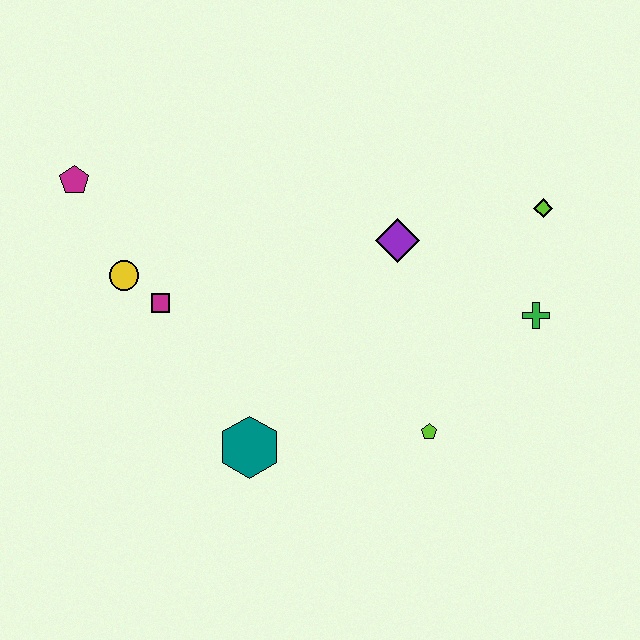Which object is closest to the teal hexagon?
The magenta square is closest to the teal hexagon.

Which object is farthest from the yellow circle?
The lime diamond is farthest from the yellow circle.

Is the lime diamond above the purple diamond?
Yes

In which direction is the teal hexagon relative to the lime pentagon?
The teal hexagon is to the left of the lime pentagon.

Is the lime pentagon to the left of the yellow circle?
No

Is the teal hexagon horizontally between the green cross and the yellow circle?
Yes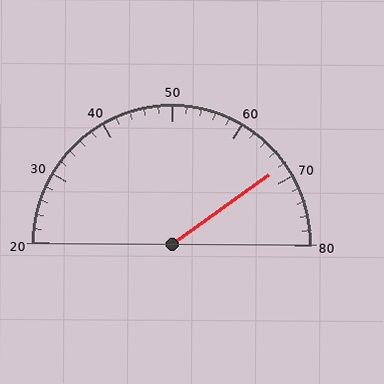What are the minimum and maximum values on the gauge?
The gauge ranges from 20 to 80.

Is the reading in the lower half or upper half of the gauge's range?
The reading is in the upper half of the range (20 to 80).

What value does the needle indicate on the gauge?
The needle indicates approximately 68.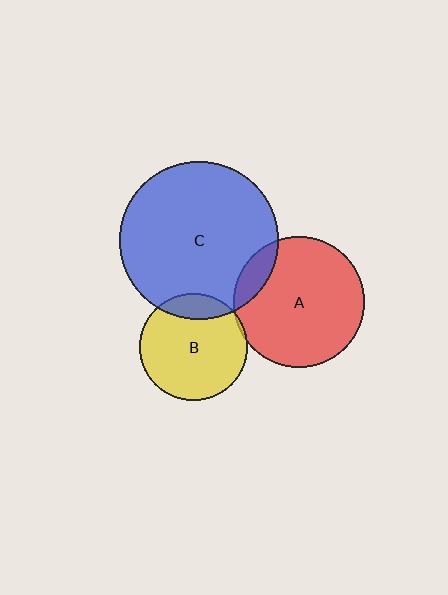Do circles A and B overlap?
Yes.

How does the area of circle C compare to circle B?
Approximately 2.2 times.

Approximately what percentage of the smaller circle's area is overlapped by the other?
Approximately 5%.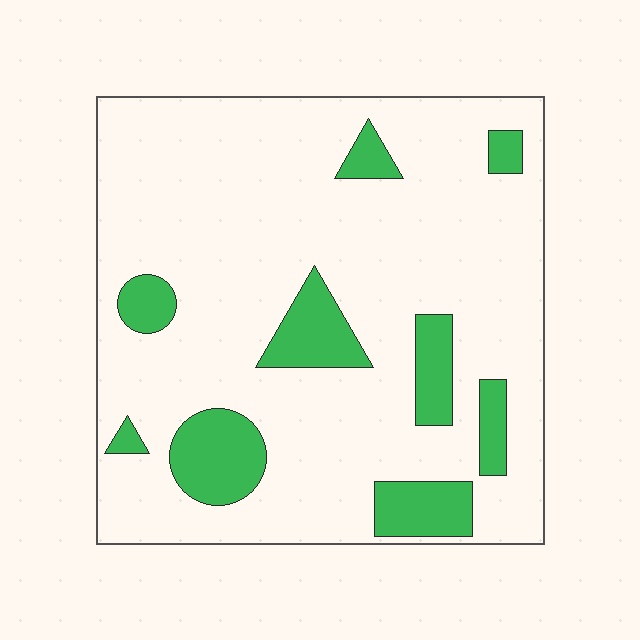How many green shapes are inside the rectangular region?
9.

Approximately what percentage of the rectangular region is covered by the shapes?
Approximately 15%.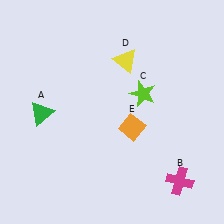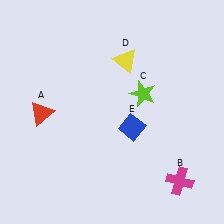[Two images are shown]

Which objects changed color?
A changed from green to red. E changed from orange to blue.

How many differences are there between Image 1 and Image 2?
There are 2 differences between the two images.